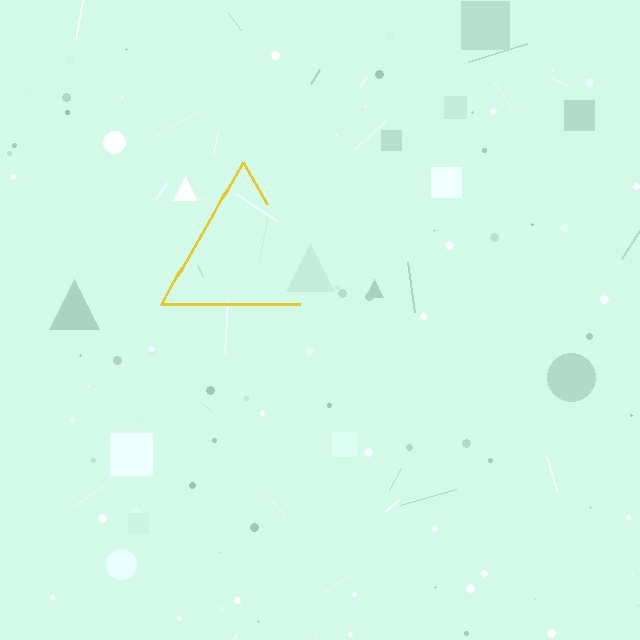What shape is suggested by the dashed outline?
The dashed outline suggests a triangle.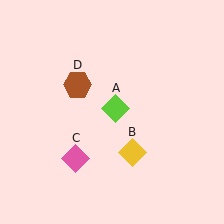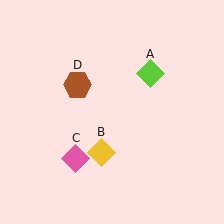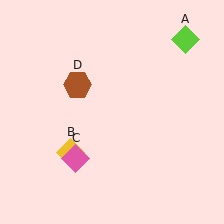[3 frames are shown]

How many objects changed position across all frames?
2 objects changed position: lime diamond (object A), yellow diamond (object B).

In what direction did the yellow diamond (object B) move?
The yellow diamond (object B) moved left.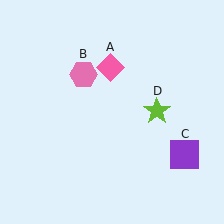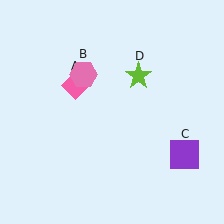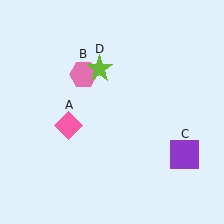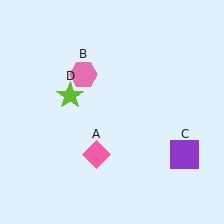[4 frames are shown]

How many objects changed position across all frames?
2 objects changed position: pink diamond (object A), lime star (object D).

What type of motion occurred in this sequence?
The pink diamond (object A), lime star (object D) rotated counterclockwise around the center of the scene.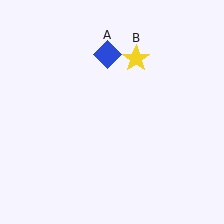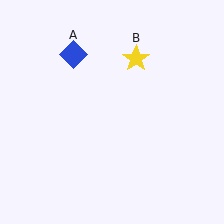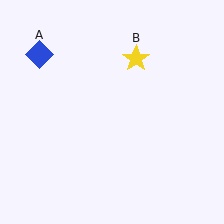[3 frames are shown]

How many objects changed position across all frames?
1 object changed position: blue diamond (object A).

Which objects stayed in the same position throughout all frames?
Yellow star (object B) remained stationary.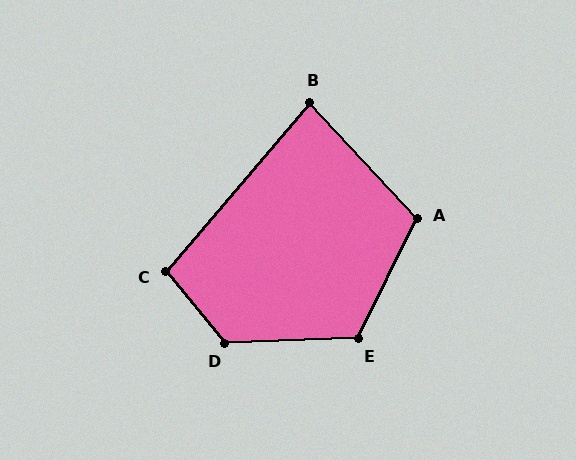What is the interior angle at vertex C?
Approximately 100 degrees (obtuse).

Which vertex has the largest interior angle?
D, at approximately 128 degrees.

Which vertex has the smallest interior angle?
B, at approximately 83 degrees.